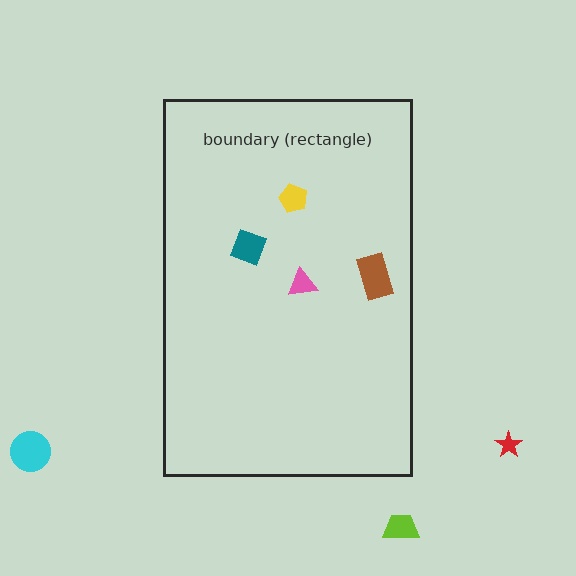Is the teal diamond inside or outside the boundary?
Inside.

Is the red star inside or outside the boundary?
Outside.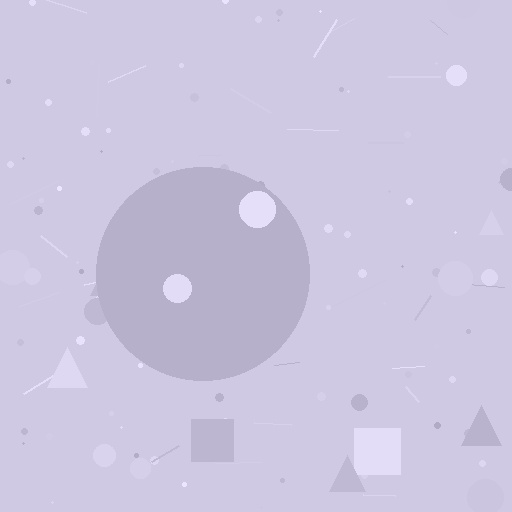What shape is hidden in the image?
A circle is hidden in the image.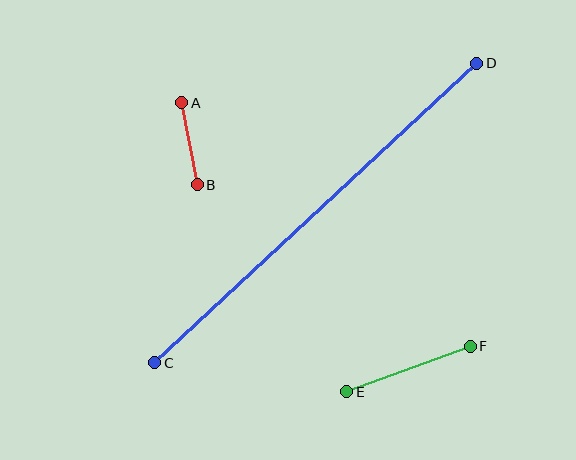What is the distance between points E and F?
The distance is approximately 132 pixels.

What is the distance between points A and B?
The distance is approximately 83 pixels.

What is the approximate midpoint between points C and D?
The midpoint is at approximately (316, 213) pixels.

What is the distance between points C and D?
The distance is approximately 440 pixels.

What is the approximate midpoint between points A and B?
The midpoint is at approximately (190, 144) pixels.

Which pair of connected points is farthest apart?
Points C and D are farthest apart.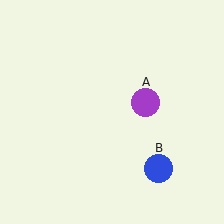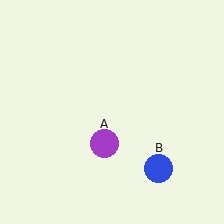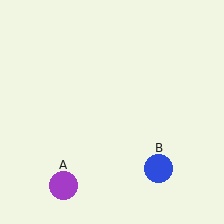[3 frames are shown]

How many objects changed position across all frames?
1 object changed position: purple circle (object A).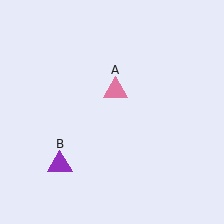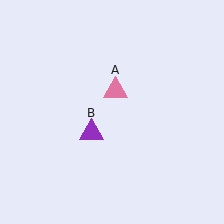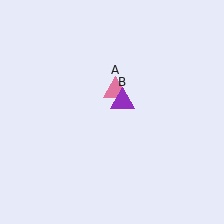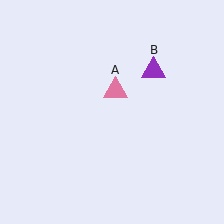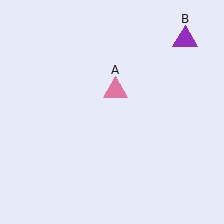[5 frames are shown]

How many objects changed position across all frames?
1 object changed position: purple triangle (object B).